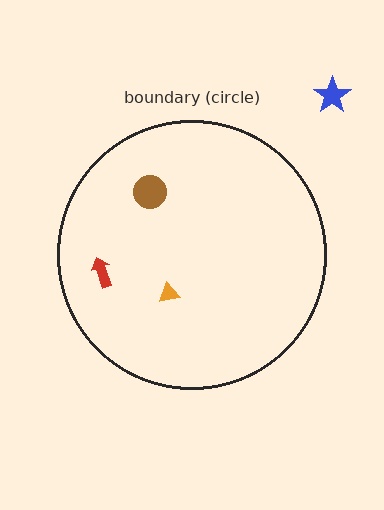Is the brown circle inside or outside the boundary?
Inside.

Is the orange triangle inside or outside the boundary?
Inside.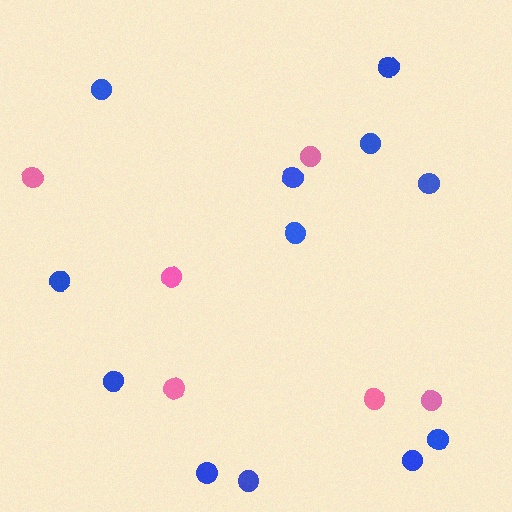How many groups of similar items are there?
There are 2 groups: one group of pink circles (6) and one group of blue circles (12).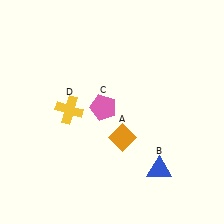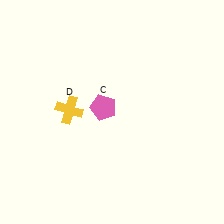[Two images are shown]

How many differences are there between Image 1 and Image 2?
There are 2 differences between the two images.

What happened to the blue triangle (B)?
The blue triangle (B) was removed in Image 2. It was in the bottom-right area of Image 1.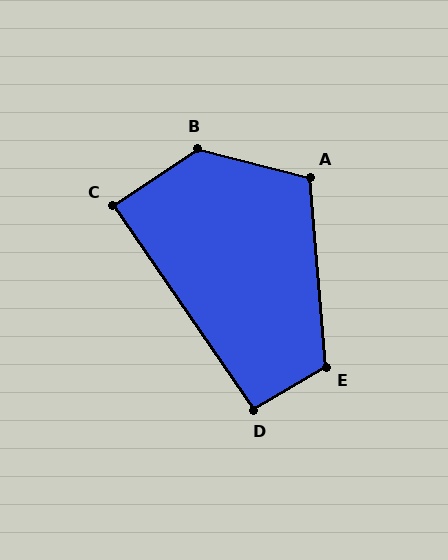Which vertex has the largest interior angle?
B, at approximately 132 degrees.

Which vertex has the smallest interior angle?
C, at approximately 89 degrees.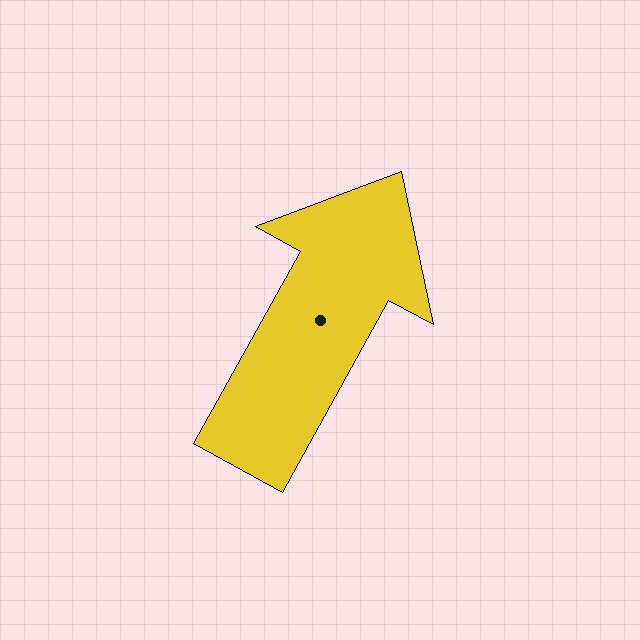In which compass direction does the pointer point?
Northeast.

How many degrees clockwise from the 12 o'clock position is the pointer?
Approximately 29 degrees.